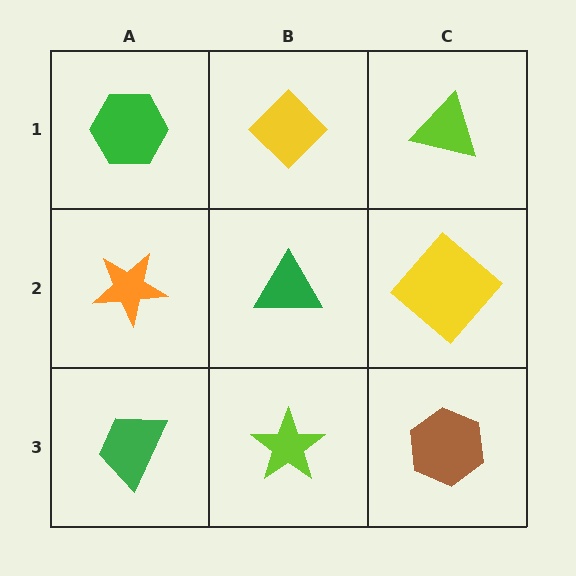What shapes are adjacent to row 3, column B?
A green triangle (row 2, column B), a green trapezoid (row 3, column A), a brown hexagon (row 3, column C).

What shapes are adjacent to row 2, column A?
A green hexagon (row 1, column A), a green trapezoid (row 3, column A), a green triangle (row 2, column B).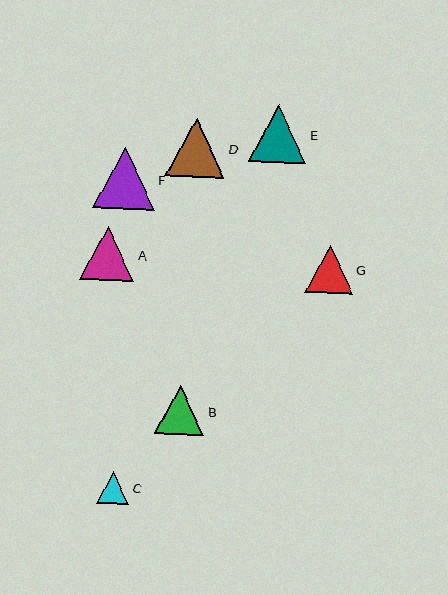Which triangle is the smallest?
Triangle C is the smallest with a size of approximately 32 pixels.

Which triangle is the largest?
Triangle F is the largest with a size of approximately 62 pixels.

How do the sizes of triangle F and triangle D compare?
Triangle F and triangle D are approximately the same size.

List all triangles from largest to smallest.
From largest to smallest: F, D, E, A, B, G, C.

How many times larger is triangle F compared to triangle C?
Triangle F is approximately 1.9 times the size of triangle C.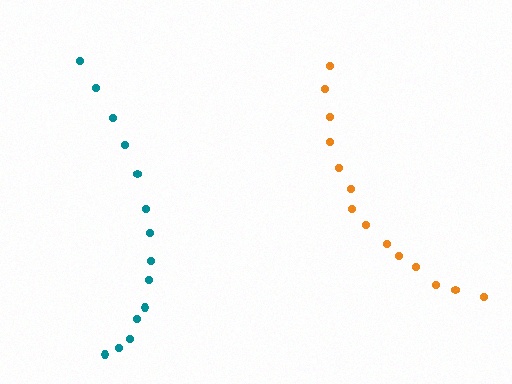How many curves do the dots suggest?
There are 2 distinct paths.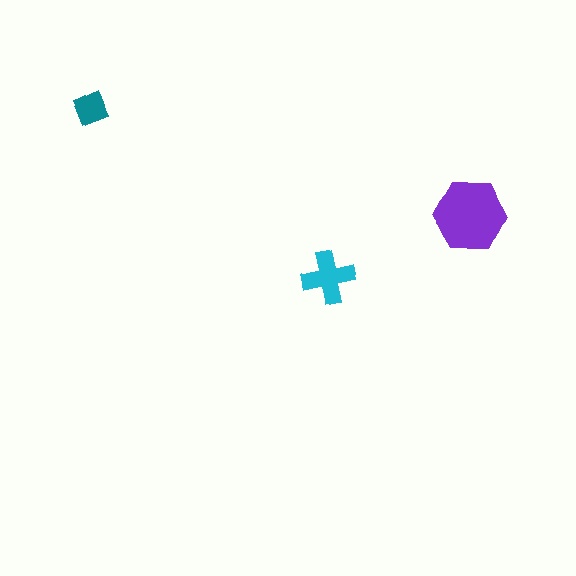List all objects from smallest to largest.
The teal diamond, the cyan cross, the purple hexagon.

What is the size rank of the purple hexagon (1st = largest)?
1st.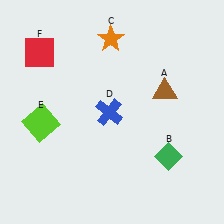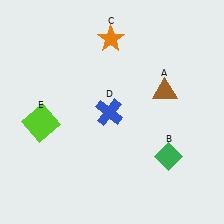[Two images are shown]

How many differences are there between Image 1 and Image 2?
There is 1 difference between the two images.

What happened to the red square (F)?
The red square (F) was removed in Image 2. It was in the top-left area of Image 1.